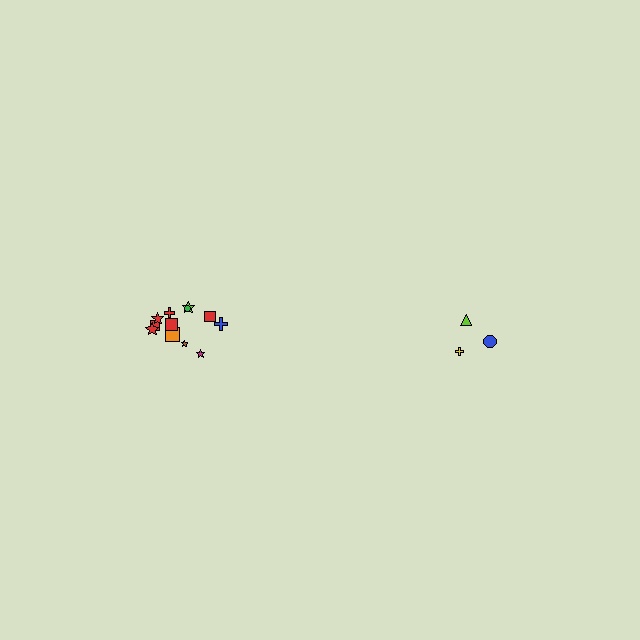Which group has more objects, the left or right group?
The left group.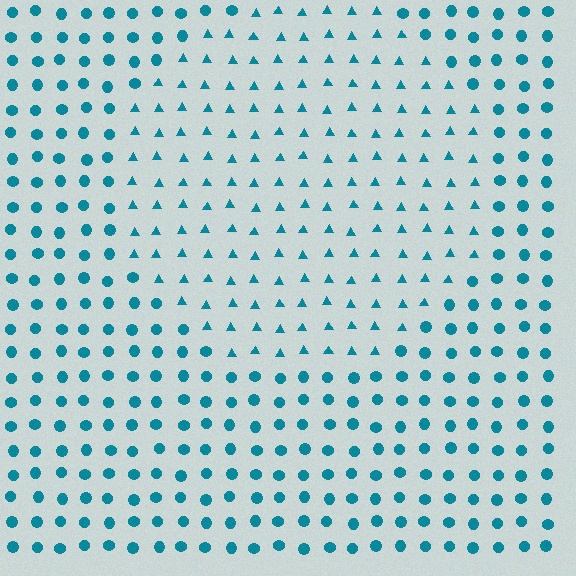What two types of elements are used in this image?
The image uses triangles inside the circle region and circles outside it.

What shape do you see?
I see a circle.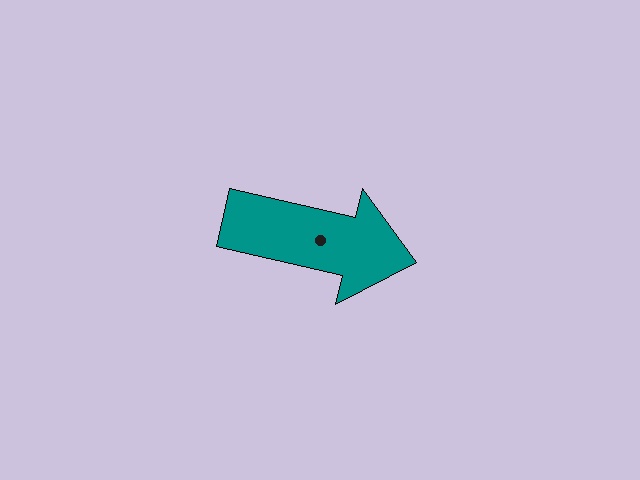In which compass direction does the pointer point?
East.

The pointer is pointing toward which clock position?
Roughly 3 o'clock.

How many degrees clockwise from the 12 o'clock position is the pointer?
Approximately 103 degrees.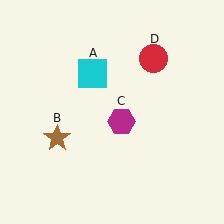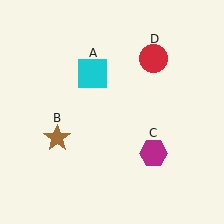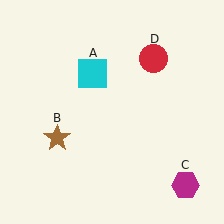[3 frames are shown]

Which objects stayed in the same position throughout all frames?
Cyan square (object A) and brown star (object B) and red circle (object D) remained stationary.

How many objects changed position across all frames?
1 object changed position: magenta hexagon (object C).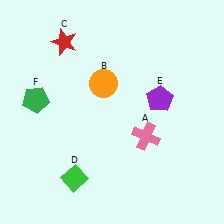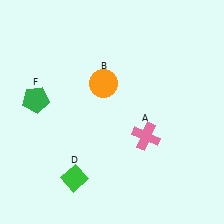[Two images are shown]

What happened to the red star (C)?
The red star (C) was removed in Image 2. It was in the top-left area of Image 1.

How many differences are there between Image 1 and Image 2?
There are 2 differences between the two images.